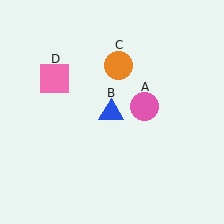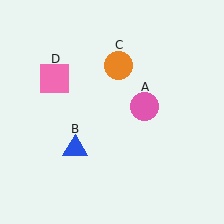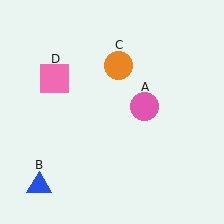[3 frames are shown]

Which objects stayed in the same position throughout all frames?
Pink circle (object A) and orange circle (object C) and pink square (object D) remained stationary.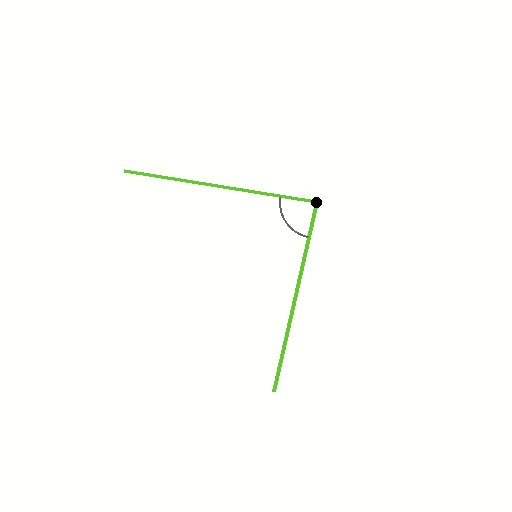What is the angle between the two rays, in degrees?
Approximately 87 degrees.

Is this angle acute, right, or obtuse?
It is approximately a right angle.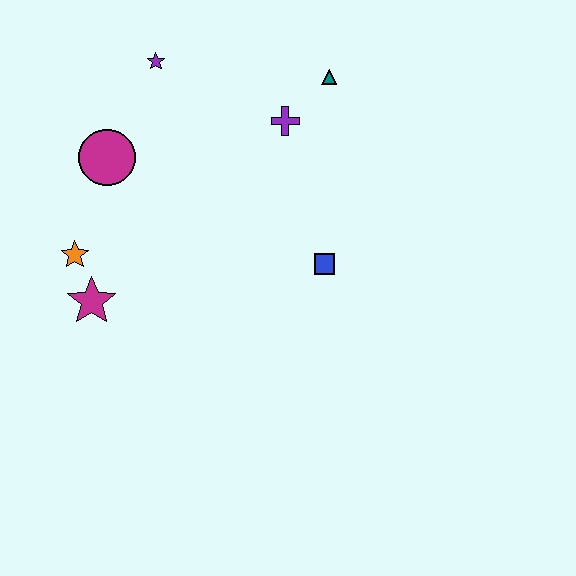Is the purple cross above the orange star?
Yes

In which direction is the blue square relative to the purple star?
The blue square is below the purple star.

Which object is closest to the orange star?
The magenta star is closest to the orange star.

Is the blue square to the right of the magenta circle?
Yes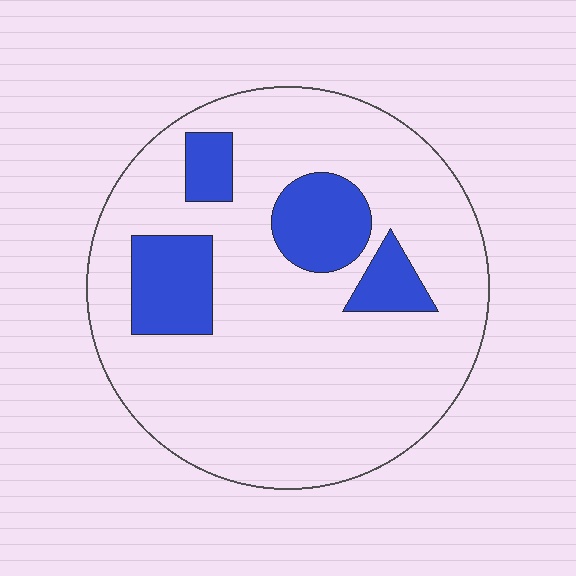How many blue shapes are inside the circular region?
4.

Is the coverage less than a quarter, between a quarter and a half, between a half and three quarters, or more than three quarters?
Less than a quarter.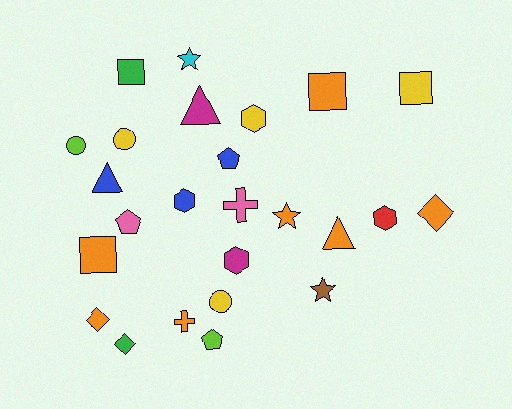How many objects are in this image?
There are 25 objects.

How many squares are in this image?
There are 4 squares.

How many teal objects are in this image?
There are no teal objects.